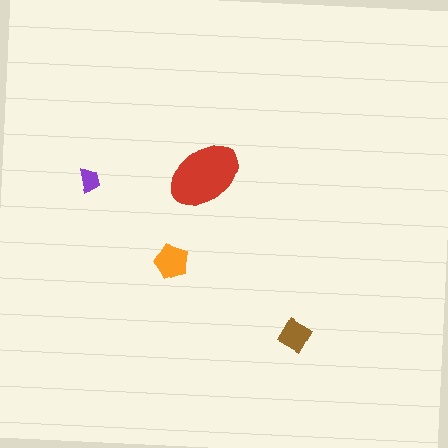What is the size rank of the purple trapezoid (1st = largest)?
4th.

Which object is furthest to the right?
The brown diamond is rightmost.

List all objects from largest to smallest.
The red ellipse, the orange pentagon, the brown diamond, the purple trapezoid.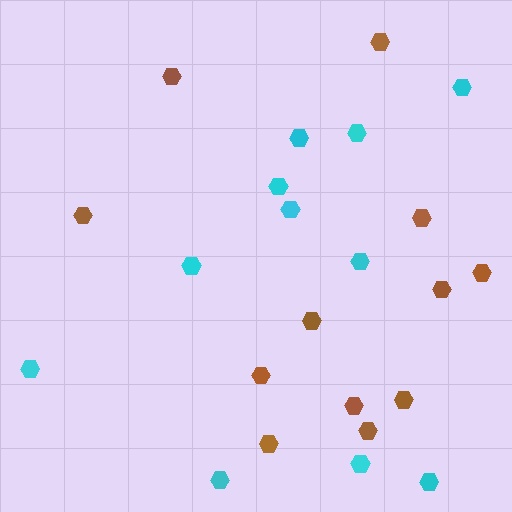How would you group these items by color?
There are 2 groups: one group of cyan hexagons (11) and one group of brown hexagons (12).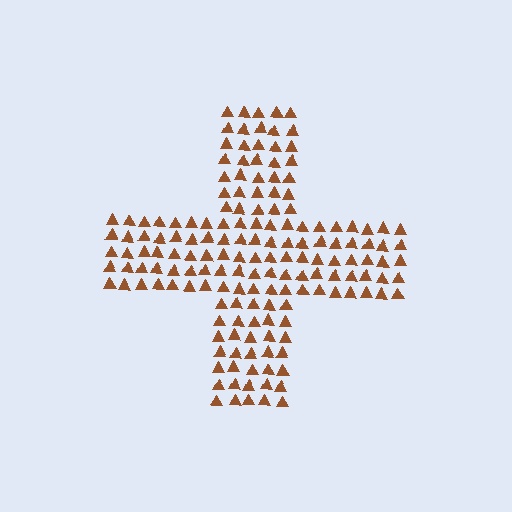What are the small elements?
The small elements are triangles.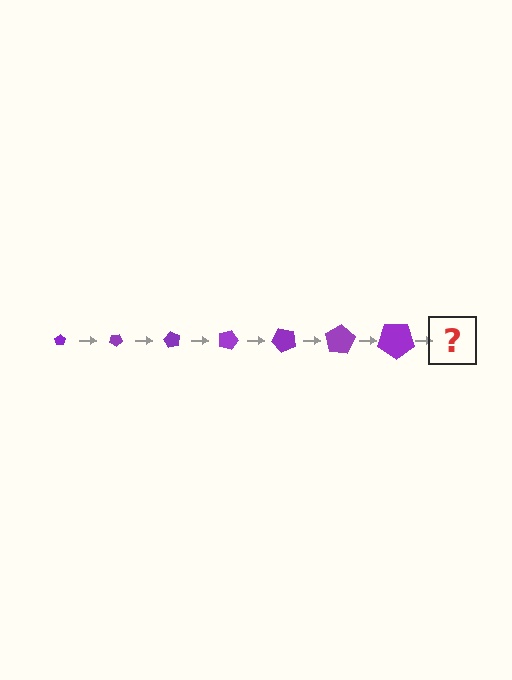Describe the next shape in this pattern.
It should be a pentagon, larger than the previous one and rotated 210 degrees from the start.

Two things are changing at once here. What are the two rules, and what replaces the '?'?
The two rules are that the pentagon grows larger each step and it rotates 30 degrees each step. The '?' should be a pentagon, larger than the previous one and rotated 210 degrees from the start.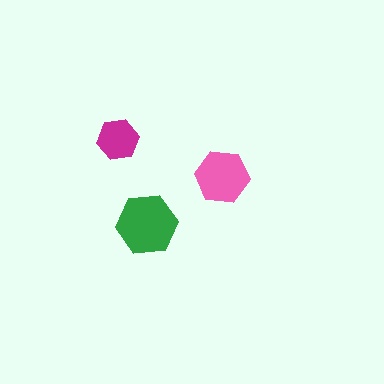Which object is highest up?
The magenta hexagon is topmost.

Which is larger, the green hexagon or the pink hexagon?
The green one.